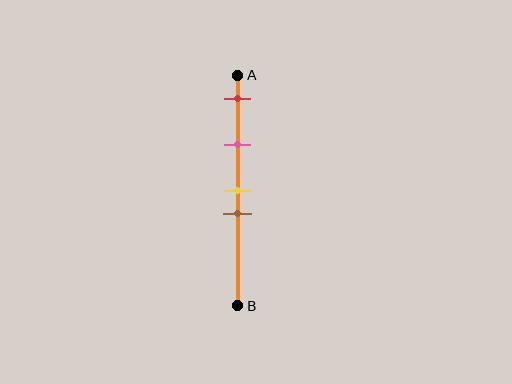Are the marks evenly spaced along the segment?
No, the marks are not evenly spaced.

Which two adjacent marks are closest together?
The yellow and brown marks are the closest adjacent pair.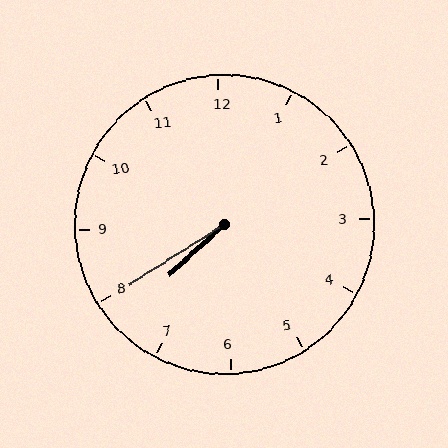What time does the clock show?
7:40.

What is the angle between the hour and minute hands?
Approximately 10 degrees.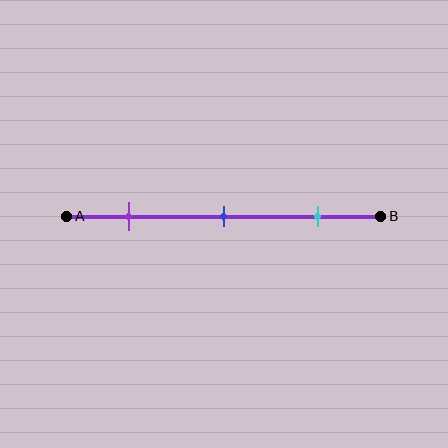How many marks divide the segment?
There are 3 marks dividing the segment.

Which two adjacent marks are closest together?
The purple and blue marks are the closest adjacent pair.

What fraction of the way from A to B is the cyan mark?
The cyan mark is approximately 80% (0.8) of the way from A to B.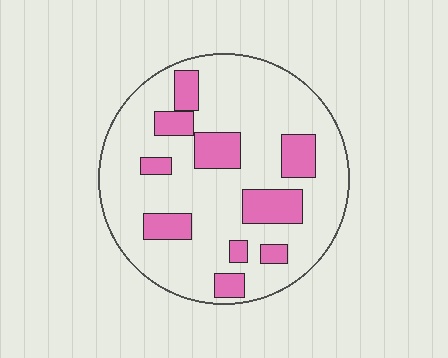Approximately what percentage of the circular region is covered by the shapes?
Approximately 20%.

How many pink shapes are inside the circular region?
10.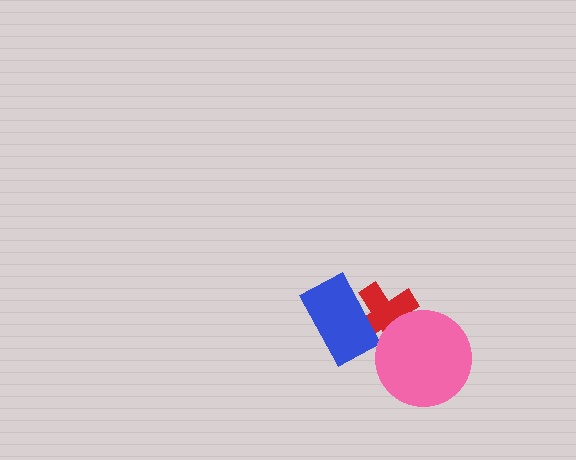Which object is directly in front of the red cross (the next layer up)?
The blue rectangle is directly in front of the red cross.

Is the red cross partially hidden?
Yes, it is partially covered by another shape.